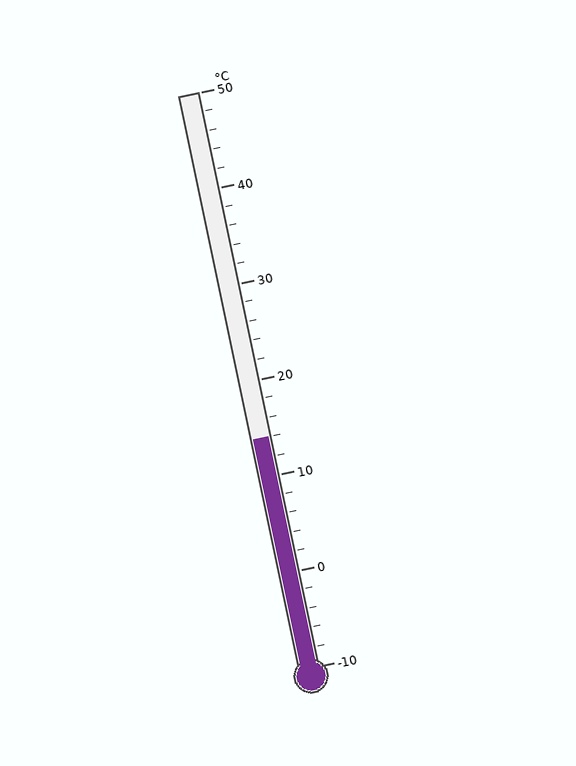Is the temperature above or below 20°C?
The temperature is below 20°C.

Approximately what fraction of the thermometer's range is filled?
The thermometer is filled to approximately 40% of its range.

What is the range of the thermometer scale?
The thermometer scale ranges from -10°C to 50°C.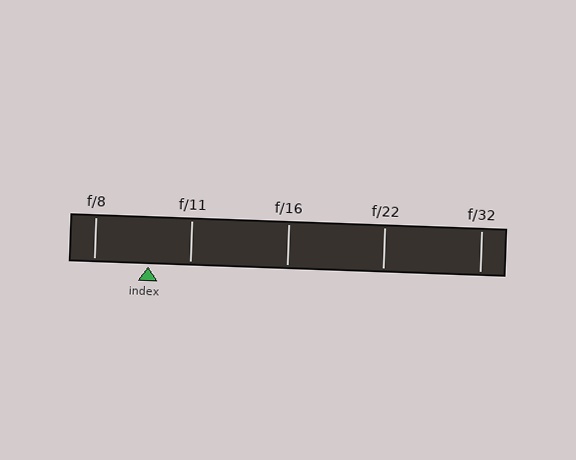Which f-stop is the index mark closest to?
The index mark is closest to f/11.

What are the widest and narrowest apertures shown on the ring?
The widest aperture shown is f/8 and the narrowest is f/32.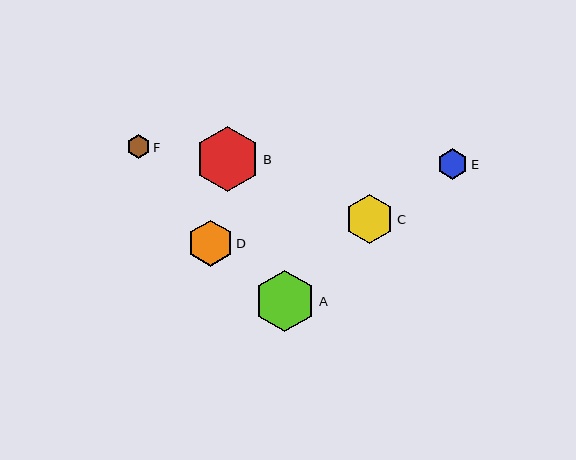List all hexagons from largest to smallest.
From largest to smallest: B, A, C, D, E, F.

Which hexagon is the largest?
Hexagon B is the largest with a size of approximately 65 pixels.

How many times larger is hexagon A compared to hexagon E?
Hexagon A is approximately 2.0 times the size of hexagon E.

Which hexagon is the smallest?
Hexagon F is the smallest with a size of approximately 23 pixels.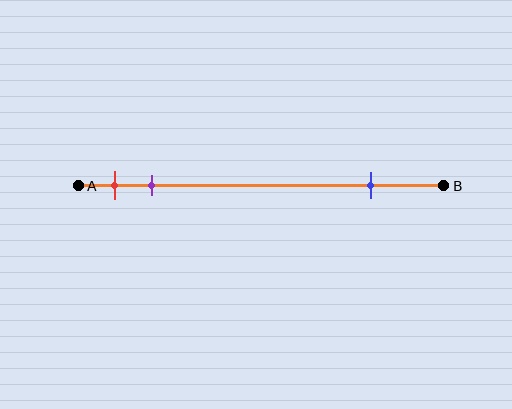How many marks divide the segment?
There are 3 marks dividing the segment.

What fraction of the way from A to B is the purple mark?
The purple mark is approximately 20% (0.2) of the way from A to B.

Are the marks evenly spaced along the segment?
No, the marks are not evenly spaced.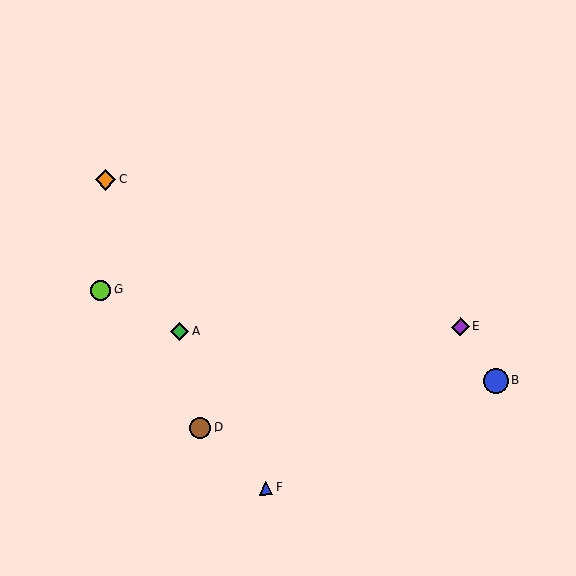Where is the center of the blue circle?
The center of the blue circle is at (496, 381).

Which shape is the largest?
The blue circle (labeled B) is the largest.